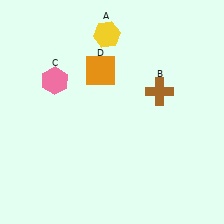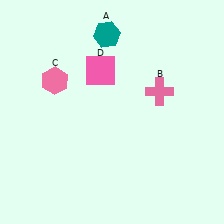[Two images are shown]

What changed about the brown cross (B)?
In Image 1, B is brown. In Image 2, it changed to pink.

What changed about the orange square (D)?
In Image 1, D is orange. In Image 2, it changed to pink.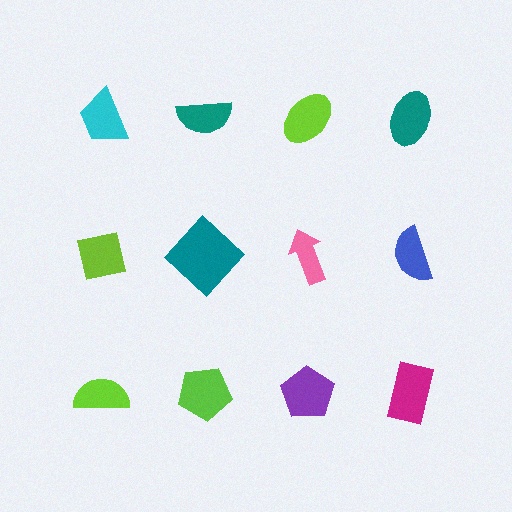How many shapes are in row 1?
4 shapes.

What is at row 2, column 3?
A pink arrow.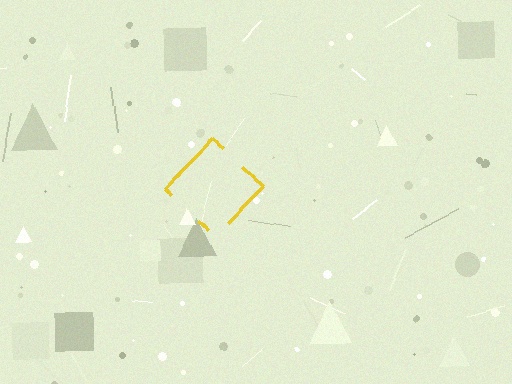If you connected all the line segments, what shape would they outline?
They would outline a diamond.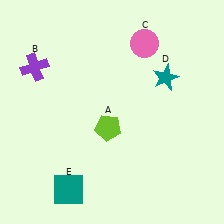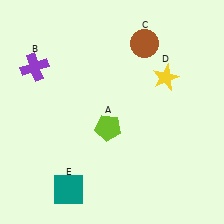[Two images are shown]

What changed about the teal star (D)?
In Image 1, D is teal. In Image 2, it changed to yellow.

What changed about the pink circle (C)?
In Image 1, C is pink. In Image 2, it changed to brown.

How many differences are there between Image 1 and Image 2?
There are 2 differences between the two images.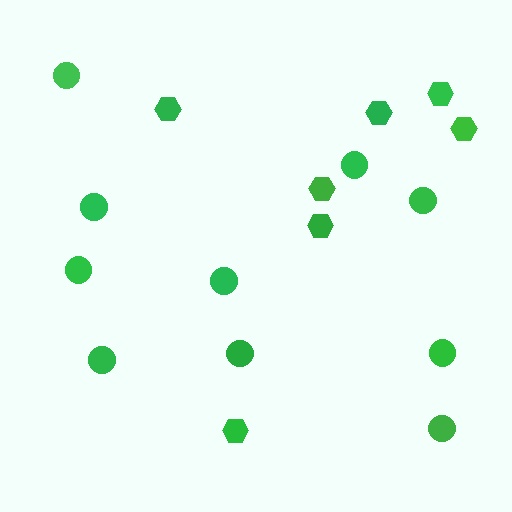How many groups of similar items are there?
There are 2 groups: one group of circles (10) and one group of hexagons (7).